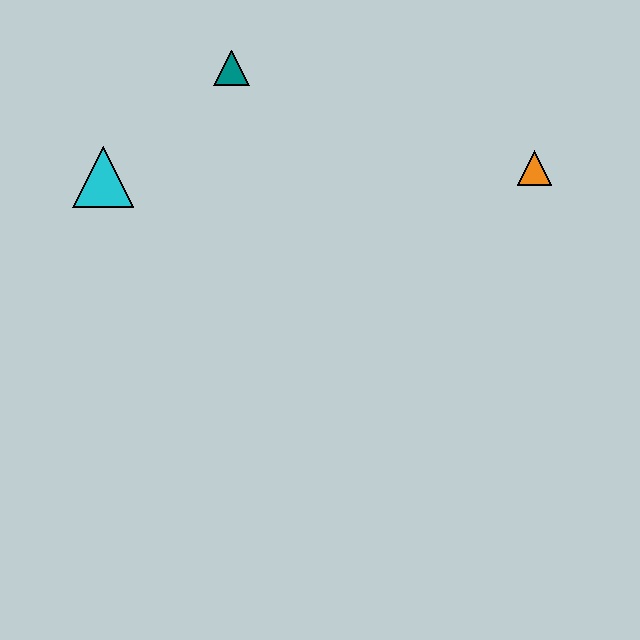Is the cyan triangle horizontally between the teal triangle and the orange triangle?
No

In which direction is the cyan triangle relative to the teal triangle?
The cyan triangle is to the left of the teal triangle.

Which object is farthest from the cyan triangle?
The orange triangle is farthest from the cyan triangle.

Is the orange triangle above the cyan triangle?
Yes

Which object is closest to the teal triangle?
The cyan triangle is closest to the teal triangle.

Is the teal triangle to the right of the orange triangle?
No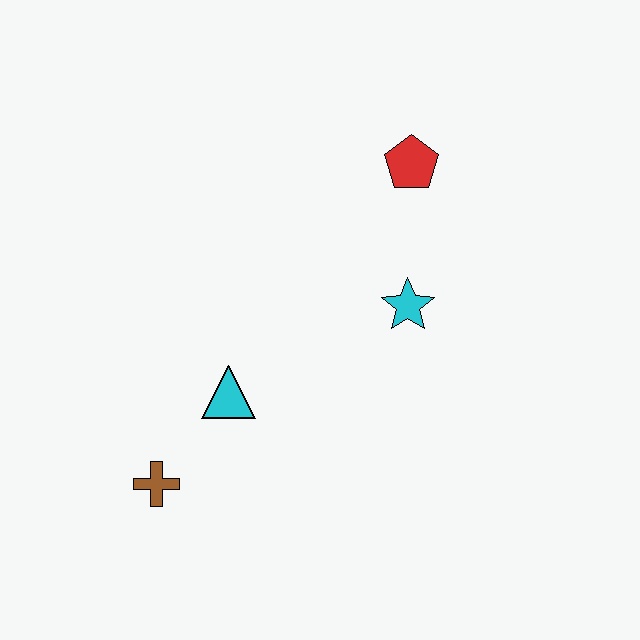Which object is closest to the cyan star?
The red pentagon is closest to the cyan star.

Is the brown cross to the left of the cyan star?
Yes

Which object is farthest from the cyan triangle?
The red pentagon is farthest from the cyan triangle.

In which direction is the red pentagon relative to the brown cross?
The red pentagon is above the brown cross.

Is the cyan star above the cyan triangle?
Yes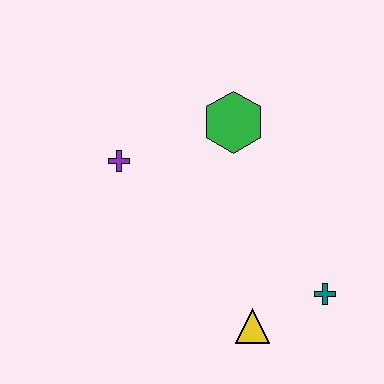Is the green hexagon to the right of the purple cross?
Yes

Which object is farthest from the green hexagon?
The yellow triangle is farthest from the green hexagon.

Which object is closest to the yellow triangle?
The teal cross is closest to the yellow triangle.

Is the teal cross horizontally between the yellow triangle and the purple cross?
No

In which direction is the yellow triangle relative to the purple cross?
The yellow triangle is below the purple cross.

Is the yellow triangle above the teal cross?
No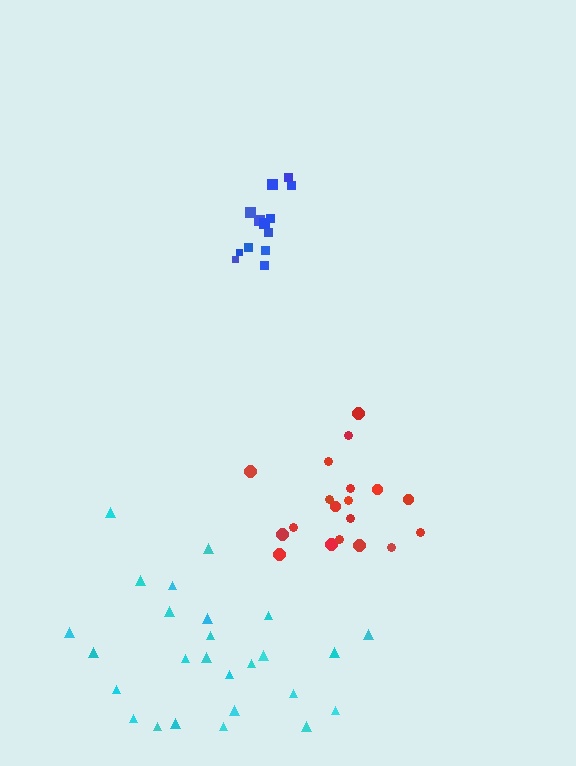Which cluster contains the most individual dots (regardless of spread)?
Cyan (26).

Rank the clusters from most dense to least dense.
blue, red, cyan.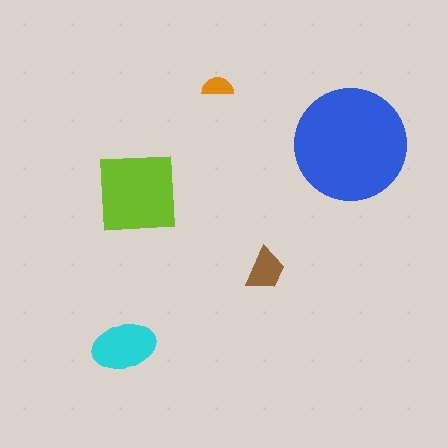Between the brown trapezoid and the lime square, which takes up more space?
The lime square.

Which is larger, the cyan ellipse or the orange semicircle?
The cyan ellipse.